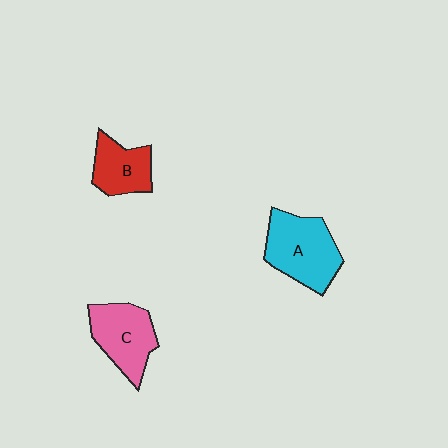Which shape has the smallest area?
Shape B (red).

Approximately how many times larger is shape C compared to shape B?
Approximately 1.3 times.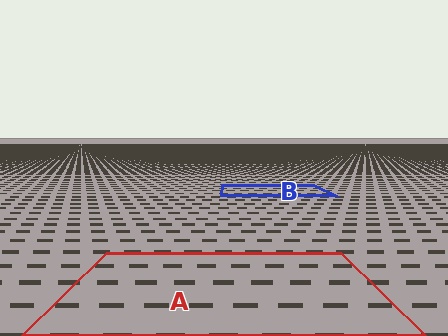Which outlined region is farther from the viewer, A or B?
Region B is farther from the viewer — the texture elements inside it appear smaller and more densely packed.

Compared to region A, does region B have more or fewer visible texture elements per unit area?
Region B has more texture elements per unit area — they are packed more densely because it is farther away.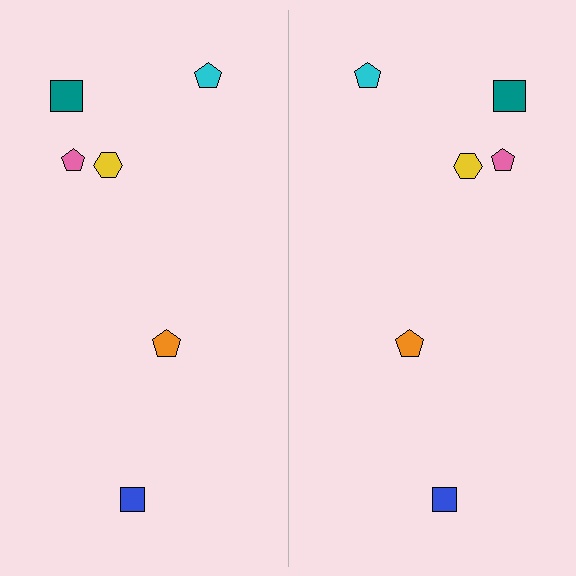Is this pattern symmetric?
Yes, this pattern has bilateral (reflection) symmetry.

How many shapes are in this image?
There are 12 shapes in this image.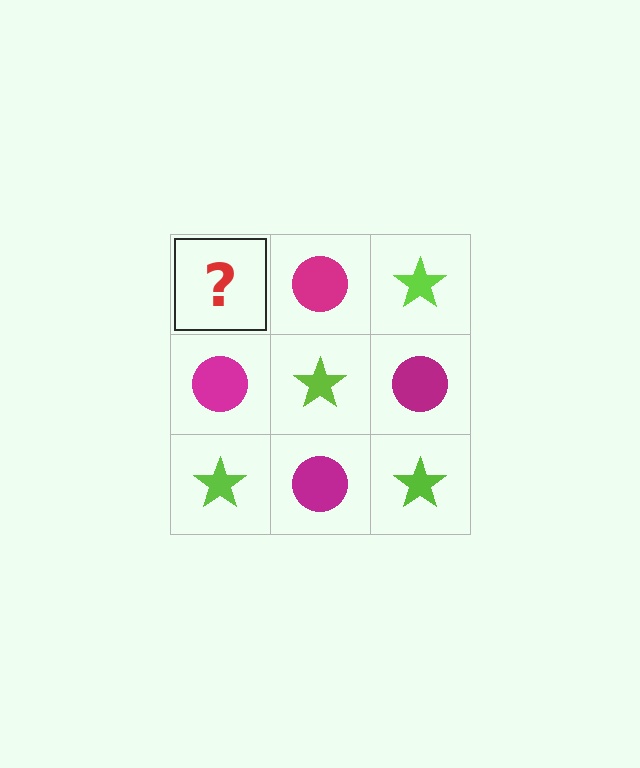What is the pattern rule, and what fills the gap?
The rule is that it alternates lime star and magenta circle in a checkerboard pattern. The gap should be filled with a lime star.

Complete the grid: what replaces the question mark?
The question mark should be replaced with a lime star.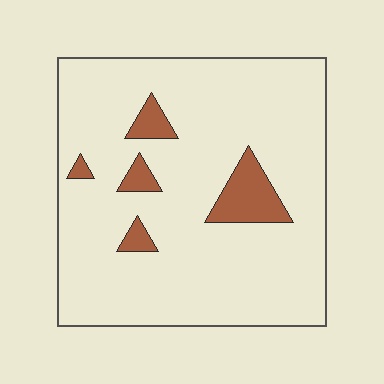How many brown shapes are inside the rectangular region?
5.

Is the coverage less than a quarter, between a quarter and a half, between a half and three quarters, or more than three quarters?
Less than a quarter.